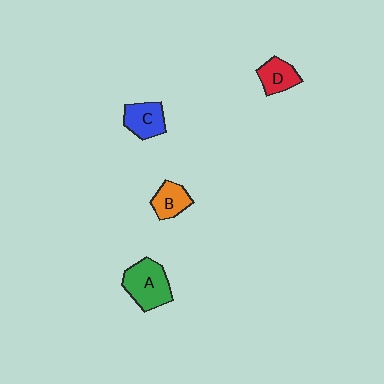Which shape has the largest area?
Shape A (green).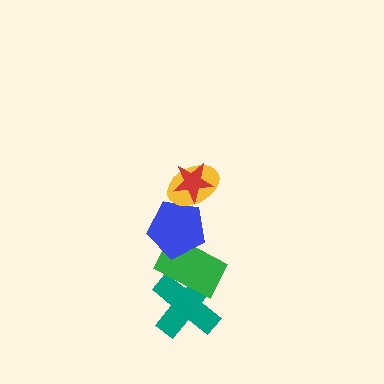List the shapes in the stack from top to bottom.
From top to bottom: the red star, the yellow ellipse, the blue pentagon, the green rectangle, the teal cross.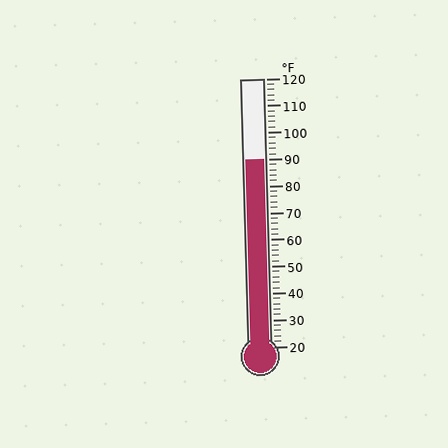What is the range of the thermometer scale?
The thermometer scale ranges from 20°F to 120°F.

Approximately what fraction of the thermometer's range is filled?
The thermometer is filled to approximately 70% of its range.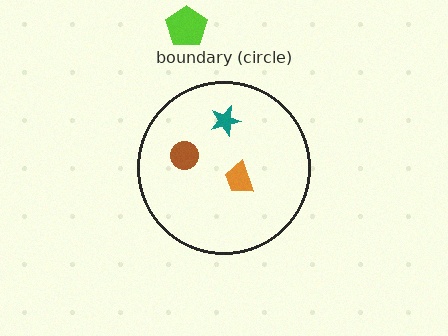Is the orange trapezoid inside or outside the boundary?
Inside.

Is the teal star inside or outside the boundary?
Inside.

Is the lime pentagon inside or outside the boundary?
Outside.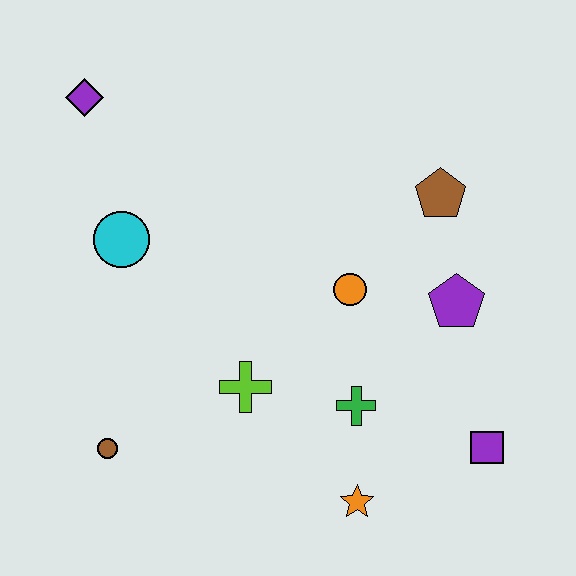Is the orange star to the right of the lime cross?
Yes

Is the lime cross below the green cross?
No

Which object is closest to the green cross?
The orange star is closest to the green cross.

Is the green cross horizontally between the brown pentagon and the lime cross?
Yes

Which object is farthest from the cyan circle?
The purple square is farthest from the cyan circle.